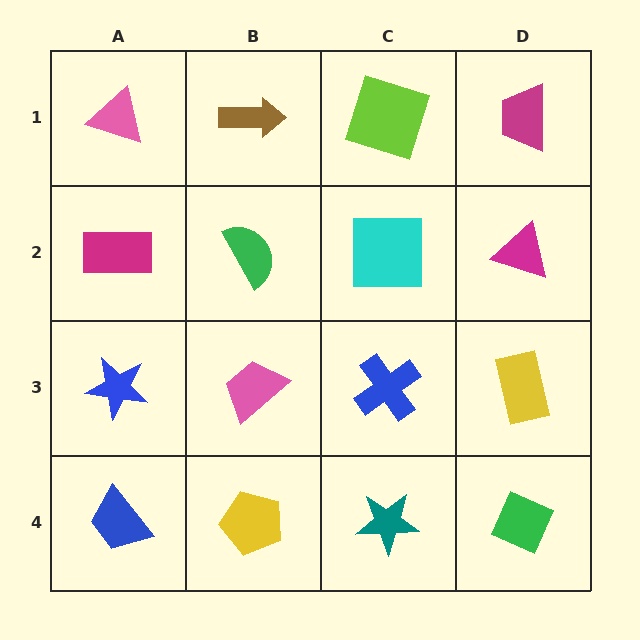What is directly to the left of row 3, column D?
A blue cross.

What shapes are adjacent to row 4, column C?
A blue cross (row 3, column C), a yellow pentagon (row 4, column B), a green diamond (row 4, column D).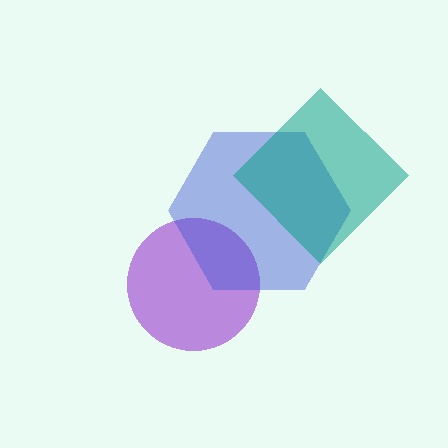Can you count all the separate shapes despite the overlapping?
Yes, there are 3 separate shapes.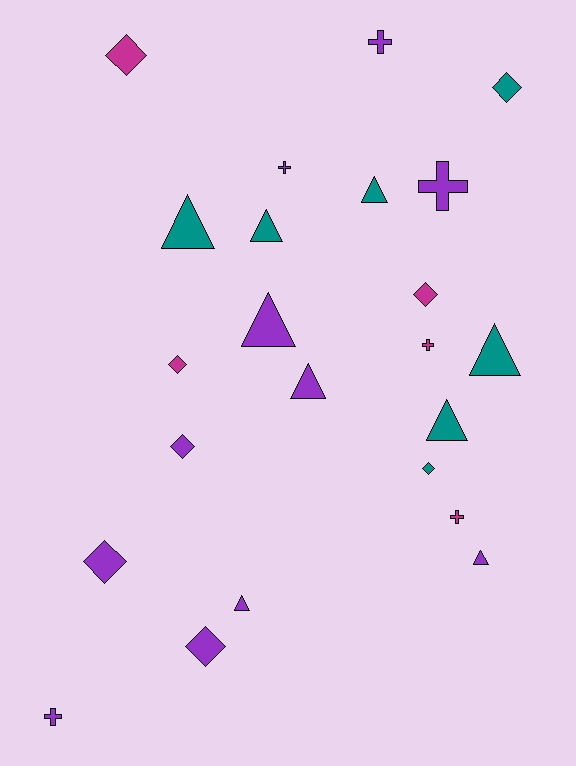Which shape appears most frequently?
Triangle, with 9 objects.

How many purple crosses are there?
There are 4 purple crosses.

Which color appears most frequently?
Purple, with 11 objects.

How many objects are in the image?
There are 23 objects.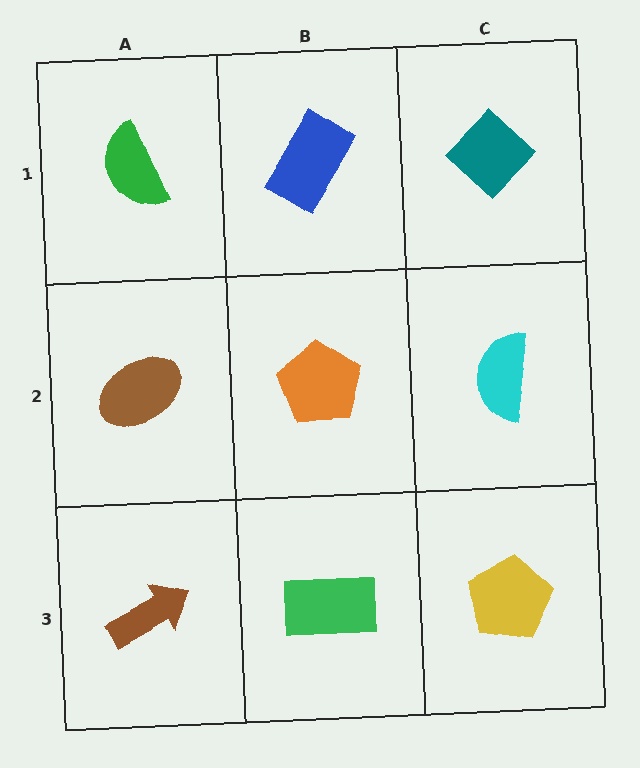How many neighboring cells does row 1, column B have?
3.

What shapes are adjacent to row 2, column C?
A teal diamond (row 1, column C), a yellow pentagon (row 3, column C), an orange pentagon (row 2, column B).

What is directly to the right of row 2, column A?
An orange pentagon.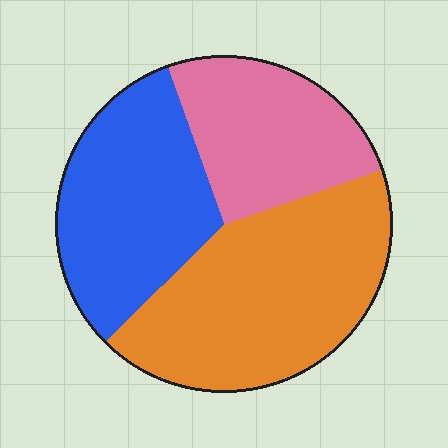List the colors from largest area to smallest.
From largest to smallest: orange, blue, pink.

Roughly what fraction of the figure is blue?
Blue covers around 30% of the figure.